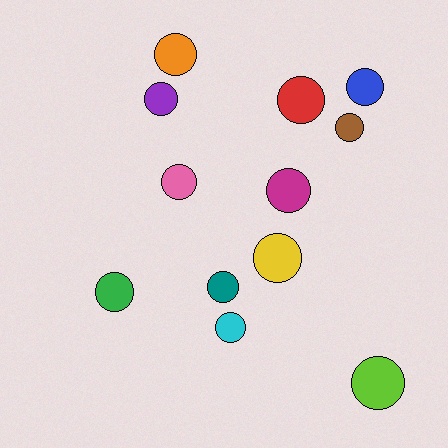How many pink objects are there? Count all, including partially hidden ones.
There is 1 pink object.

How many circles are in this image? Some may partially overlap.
There are 12 circles.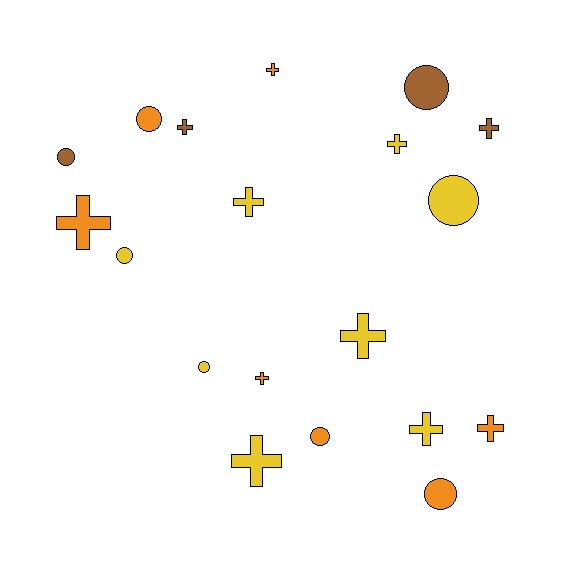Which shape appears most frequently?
Cross, with 11 objects.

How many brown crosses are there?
There are 2 brown crosses.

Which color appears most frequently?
Yellow, with 8 objects.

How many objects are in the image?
There are 19 objects.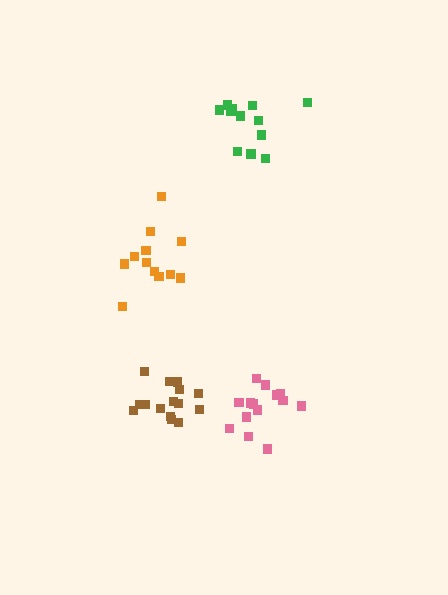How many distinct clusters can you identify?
There are 4 distinct clusters.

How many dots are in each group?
Group 1: 12 dots, Group 2: 12 dots, Group 3: 15 dots, Group 4: 14 dots (53 total).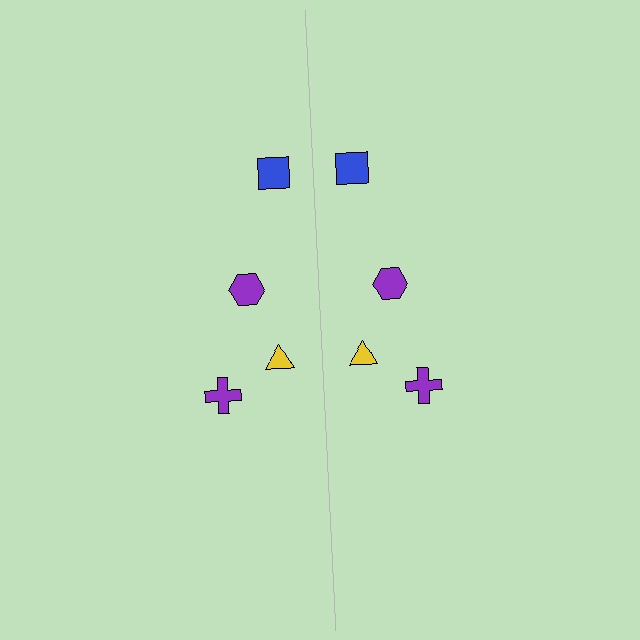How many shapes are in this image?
There are 8 shapes in this image.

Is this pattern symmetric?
Yes, this pattern has bilateral (reflection) symmetry.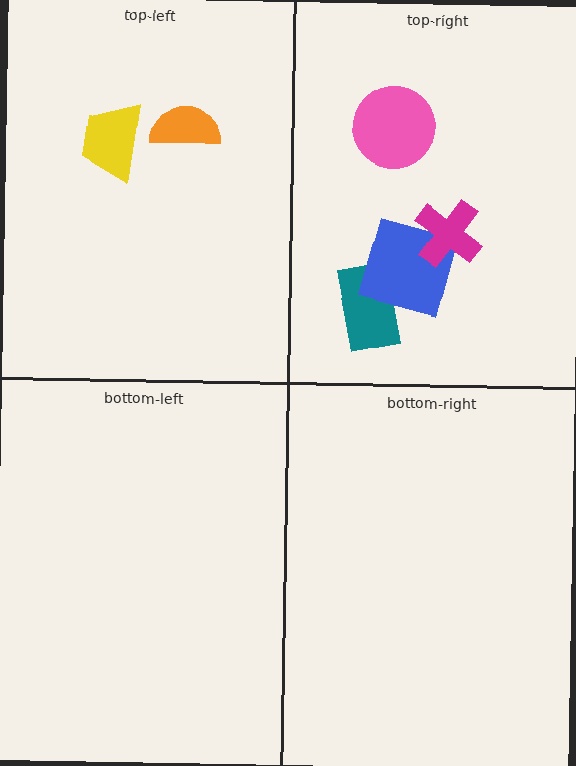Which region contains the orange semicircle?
The top-left region.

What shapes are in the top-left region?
The yellow trapezoid, the orange semicircle.